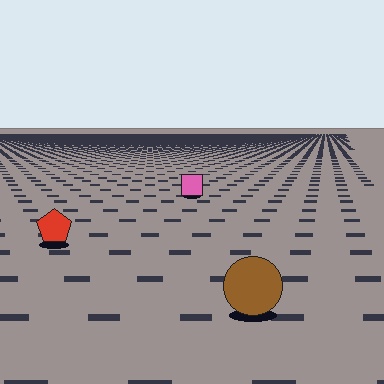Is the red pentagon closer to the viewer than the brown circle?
No. The brown circle is closer — you can tell from the texture gradient: the ground texture is coarser near it.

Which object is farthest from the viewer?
The pink square is farthest from the viewer. It appears smaller and the ground texture around it is denser.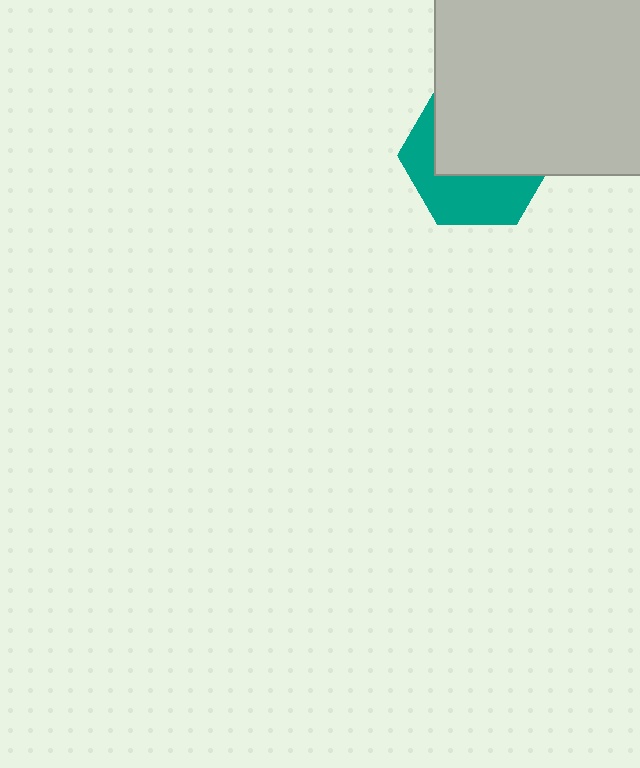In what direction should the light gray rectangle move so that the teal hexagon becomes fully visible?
The light gray rectangle should move up. That is the shortest direction to clear the overlap and leave the teal hexagon fully visible.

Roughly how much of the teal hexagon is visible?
A small part of it is visible (roughly 43%).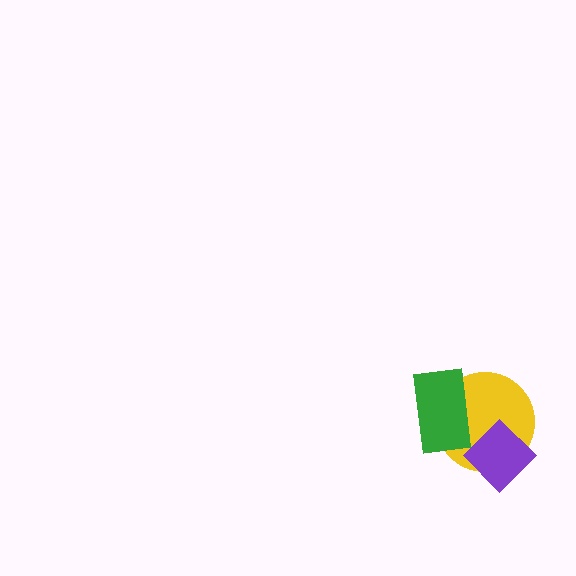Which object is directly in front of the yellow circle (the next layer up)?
The green rectangle is directly in front of the yellow circle.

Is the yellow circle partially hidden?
Yes, it is partially covered by another shape.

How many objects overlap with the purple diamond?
1 object overlaps with the purple diamond.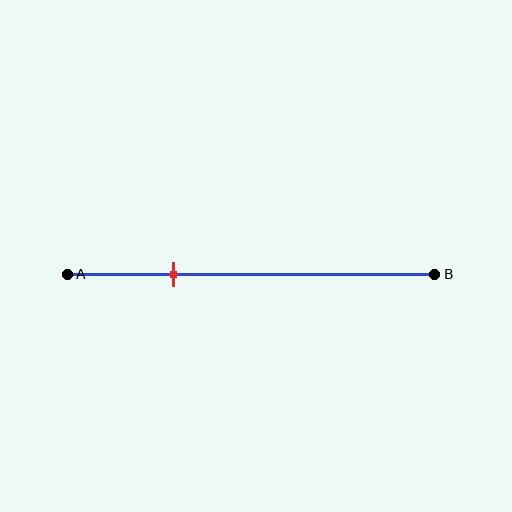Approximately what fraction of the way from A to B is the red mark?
The red mark is approximately 30% of the way from A to B.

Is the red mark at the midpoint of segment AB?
No, the mark is at about 30% from A, not at the 50% midpoint.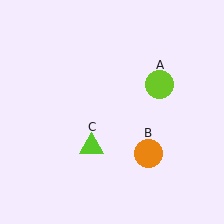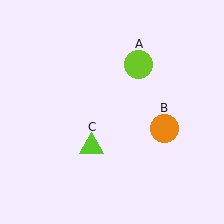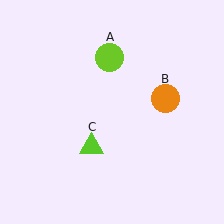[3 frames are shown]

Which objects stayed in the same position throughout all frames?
Lime triangle (object C) remained stationary.